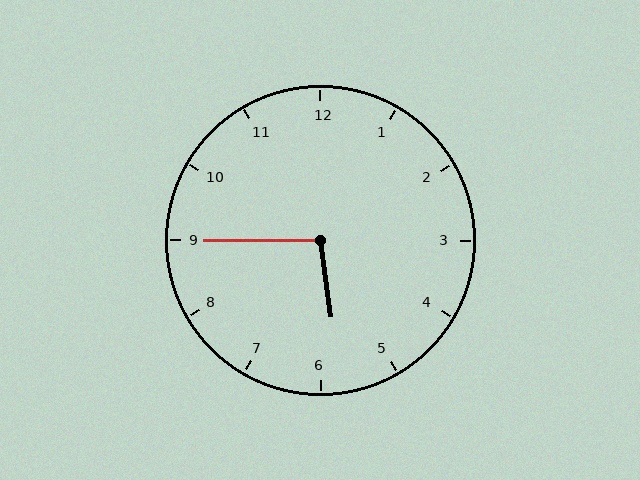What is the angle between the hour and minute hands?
Approximately 98 degrees.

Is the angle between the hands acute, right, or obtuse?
It is obtuse.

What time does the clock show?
5:45.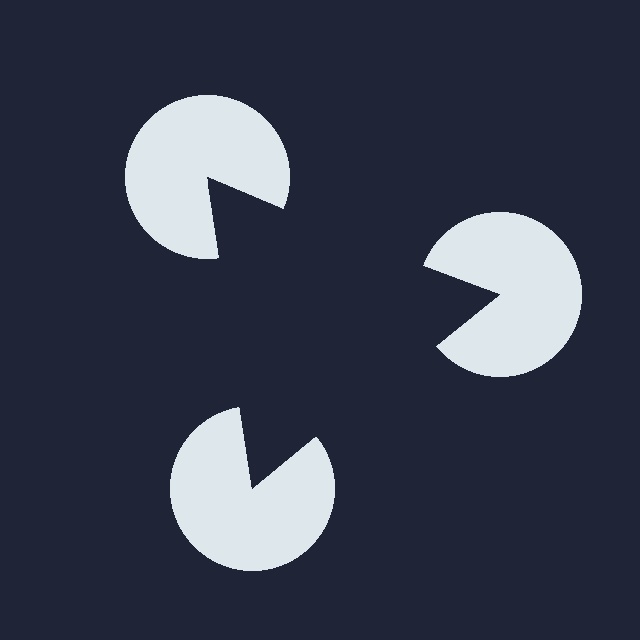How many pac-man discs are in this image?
There are 3 — one at each vertex of the illusory triangle.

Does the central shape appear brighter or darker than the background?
It typically appears slightly darker than the background, even though no actual brightness change is drawn.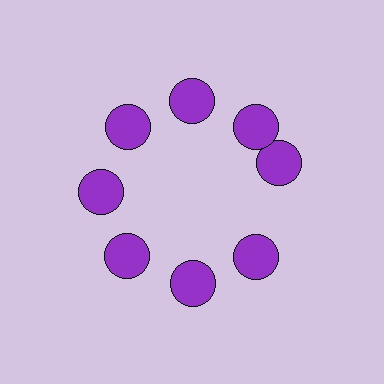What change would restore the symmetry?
The symmetry would be restored by rotating it back into even spacing with its neighbors so that all 8 circles sit at equal angles and equal distance from the center.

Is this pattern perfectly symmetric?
No. The 8 purple circles are arranged in a ring, but one element near the 3 o'clock position is rotated out of alignment along the ring, breaking the 8-fold rotational symmetry.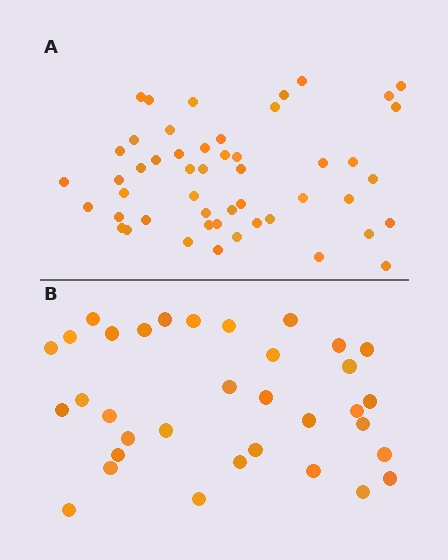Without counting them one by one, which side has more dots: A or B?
Region A (the top region) has more dots.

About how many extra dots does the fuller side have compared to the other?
Region A has approximately 15 more dots than region B.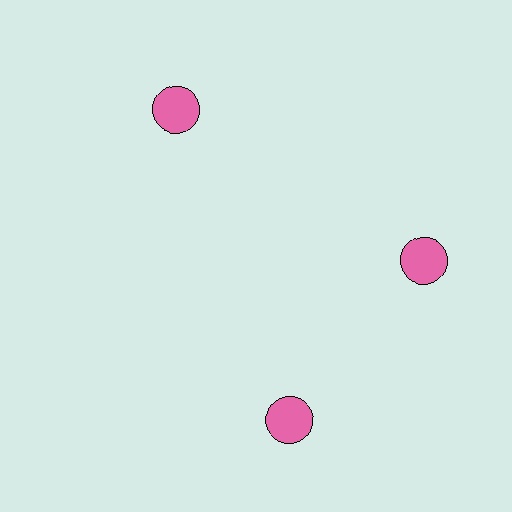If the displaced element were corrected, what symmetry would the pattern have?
It would have 3-fold rotational symmetry — the pattern would map onto itself every 120 degrees.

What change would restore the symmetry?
The symmetry would be restored by rotating it back into even spacing with its neighbors so that all 3 circles sit at equal angles and equal distance from the center.